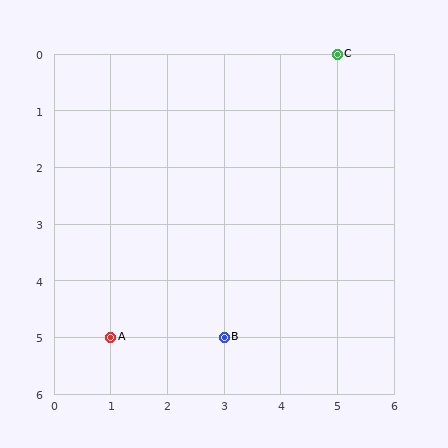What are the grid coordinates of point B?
Point B is at grid coordinates (3, 5).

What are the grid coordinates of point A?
Point A is at grid coordinates (1, 5).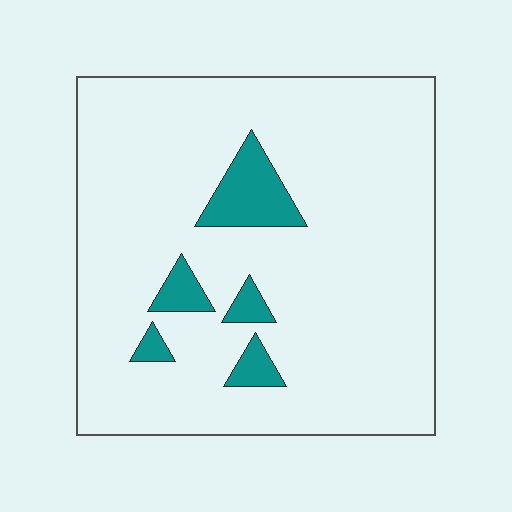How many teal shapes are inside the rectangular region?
5.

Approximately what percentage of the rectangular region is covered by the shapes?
Approximately 10%.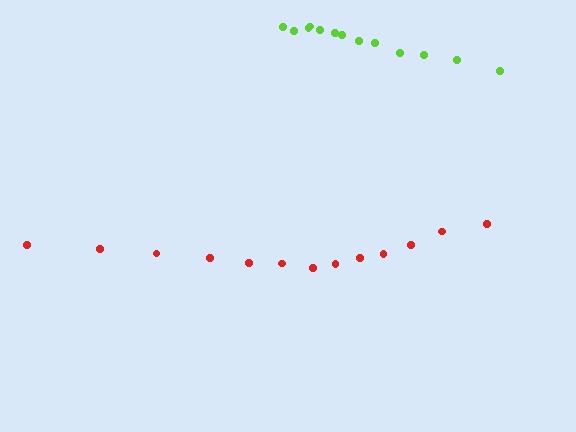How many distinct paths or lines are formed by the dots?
There are 2 distinct paths.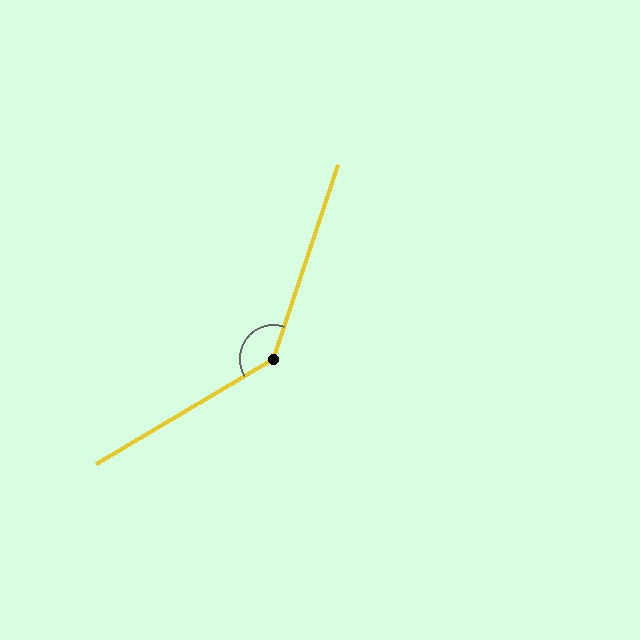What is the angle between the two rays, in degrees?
Approximately 139 degrees.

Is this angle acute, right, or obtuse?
It is obtuse.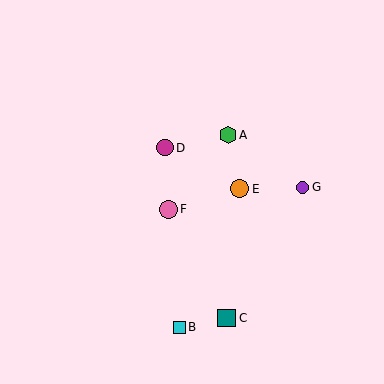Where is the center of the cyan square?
The center of the cyan square is at (179, 327).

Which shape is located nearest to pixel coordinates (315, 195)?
The purple circle (labeled G) at (303, 187) is nearest to that location.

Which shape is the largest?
The pink circle (labeled F) is the largest.